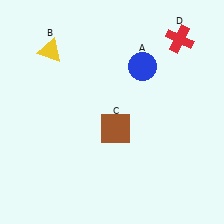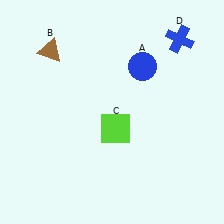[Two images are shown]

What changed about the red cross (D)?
In Image 1, D is red. In Image 2, it changed to blue.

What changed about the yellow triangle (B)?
In Image 1, B is yellow. In Image 2, it changed to brown.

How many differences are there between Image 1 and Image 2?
There are 3 differences between the two images.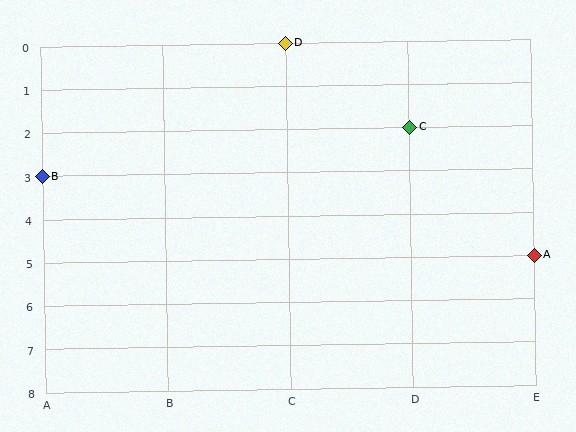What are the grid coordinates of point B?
Point B is at grid coordinates (A, 3).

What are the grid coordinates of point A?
Point A is at grid coordinates (E, 5).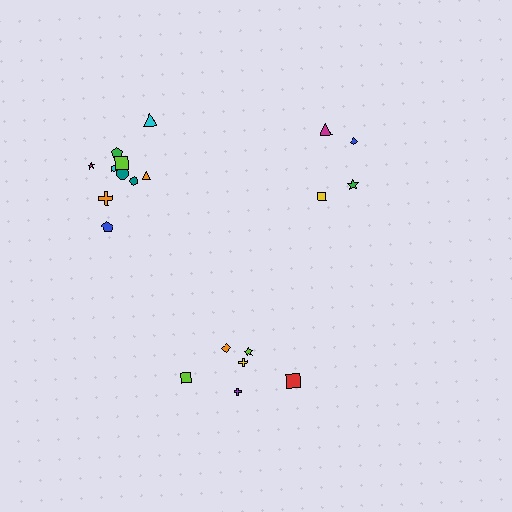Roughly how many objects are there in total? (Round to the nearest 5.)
Roughly 20 objects in total.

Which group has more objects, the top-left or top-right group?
The top-left group.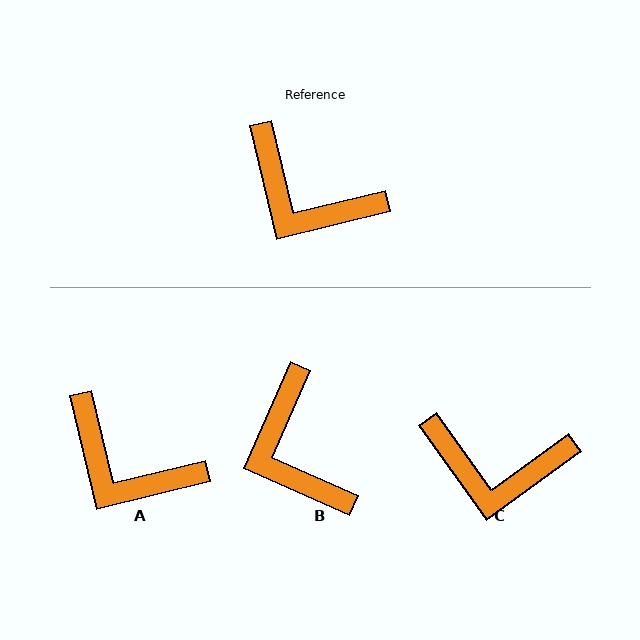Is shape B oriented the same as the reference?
No, it is off by about 38 degrees.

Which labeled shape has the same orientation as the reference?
A.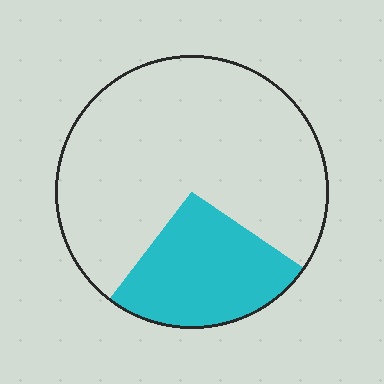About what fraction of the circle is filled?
About one quarter (1/4).